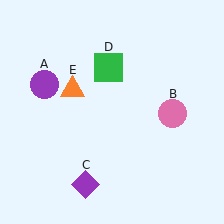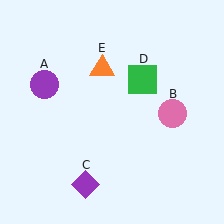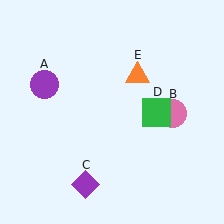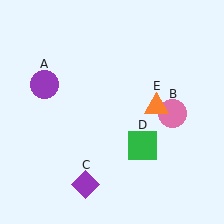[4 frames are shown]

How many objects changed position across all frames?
2 objects changed position: green square (object D), orange triangle (object E).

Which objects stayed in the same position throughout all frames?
Purple circle (object A) and pink circle (object B) and purple diamond (object C) remained stationary.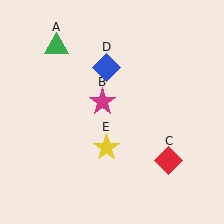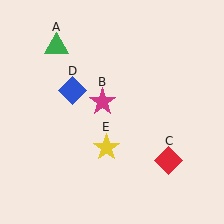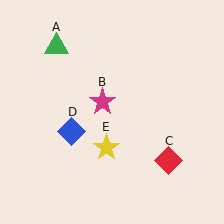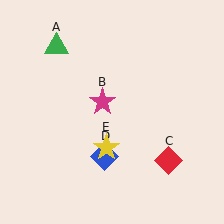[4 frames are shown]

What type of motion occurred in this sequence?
The blue diamond (object D) rotated counterclockwise around the center of the scene.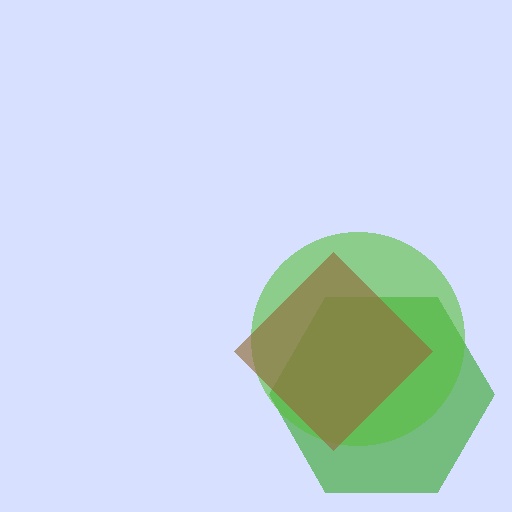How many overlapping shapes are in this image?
There are 3 overlapping shapes in the image.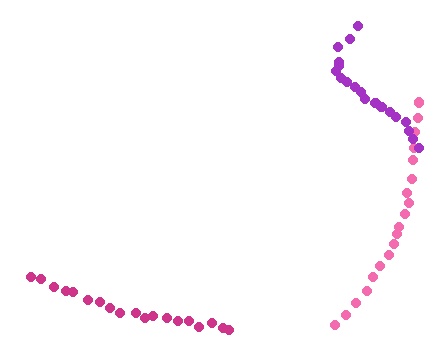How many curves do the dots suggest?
There are 3 distinct paths.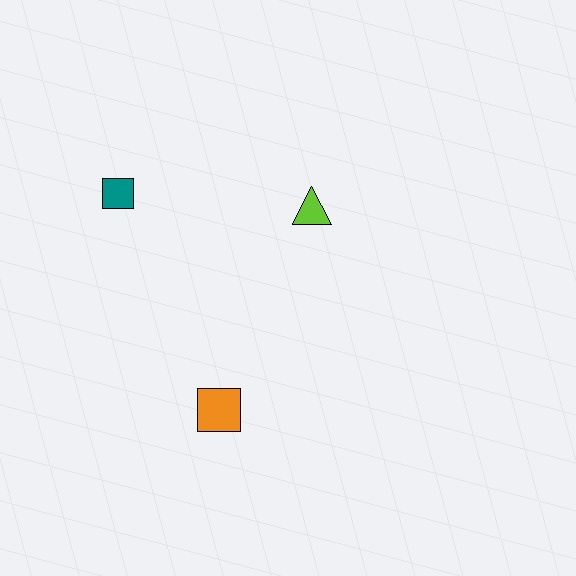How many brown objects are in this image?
There are no brown objects.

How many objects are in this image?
There are 3 objects.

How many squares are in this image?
There are 2 squares.